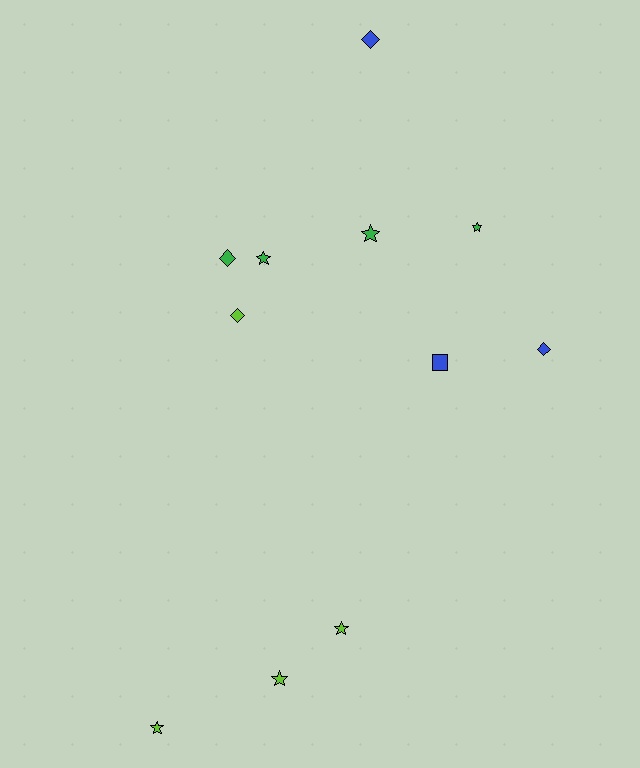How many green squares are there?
There are no green squares.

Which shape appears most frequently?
Star, with 6 objects.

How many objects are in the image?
There are 11 objects.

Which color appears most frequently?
Green, with 4 objects.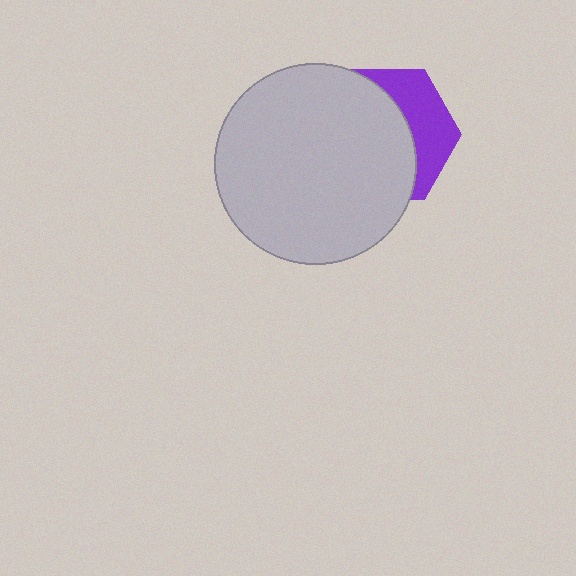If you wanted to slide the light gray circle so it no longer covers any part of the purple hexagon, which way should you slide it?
Slide it left — that is the most direct way to separate the two shapes.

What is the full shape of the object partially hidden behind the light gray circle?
The partially hidden object is a purple hexagon.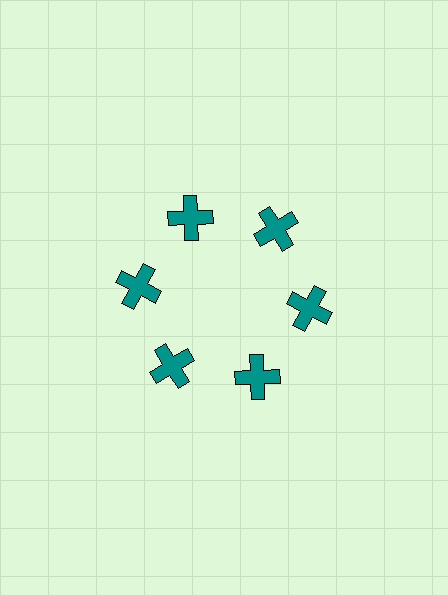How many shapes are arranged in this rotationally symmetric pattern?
There are 6 shapes, arranged in 6 groups of 1.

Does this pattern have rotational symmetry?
Yes, this pattern has 6-fold rotational symmetry. It looks the same after rotating 60 degrees around the center.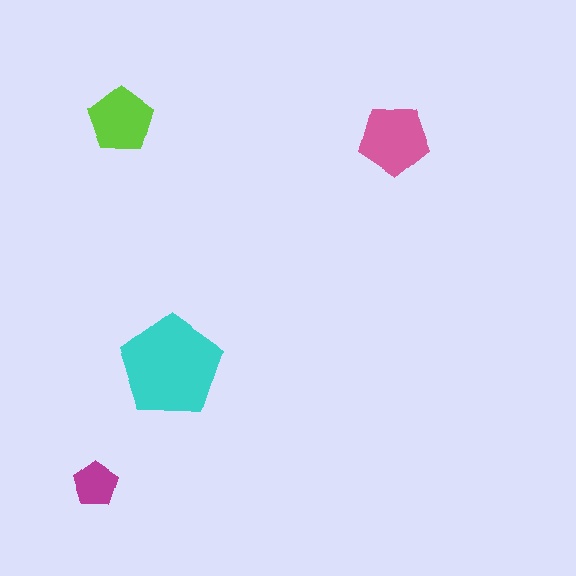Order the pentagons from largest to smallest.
the cyan one, the pink one, the lime one, the magenta one.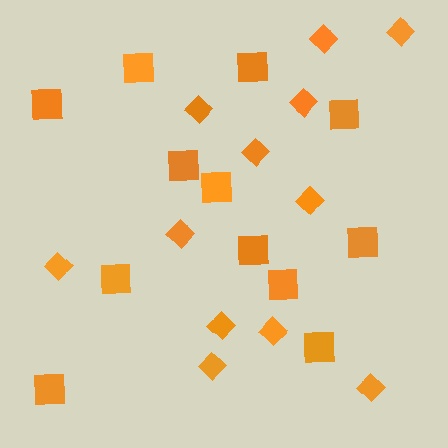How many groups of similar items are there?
There are 2 groups: one group of diamonds (12) and one group of squares (12).